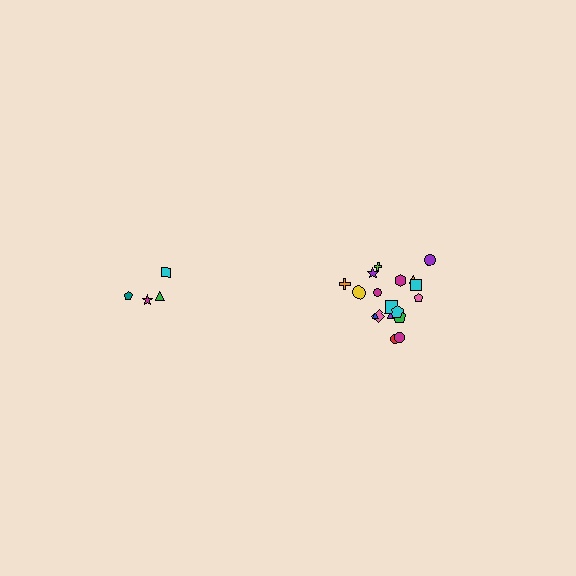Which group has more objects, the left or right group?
The right group.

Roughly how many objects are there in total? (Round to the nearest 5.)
Roughly 20 objects in total.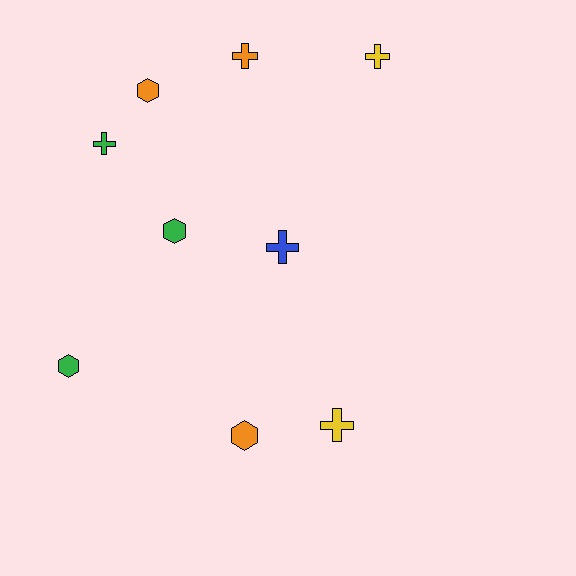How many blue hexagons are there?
There are no blue hexagons.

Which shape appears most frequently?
Cross, with 5 objects.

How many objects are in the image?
There are 9 objects.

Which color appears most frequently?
Green, with 3 objects.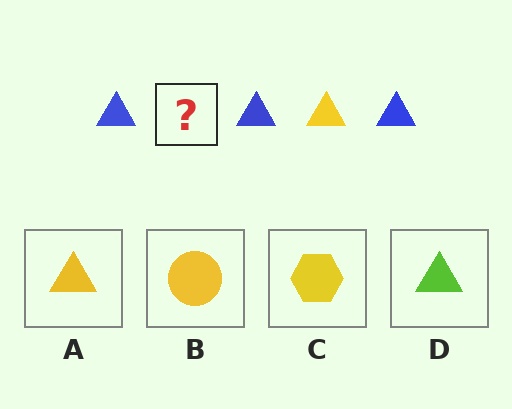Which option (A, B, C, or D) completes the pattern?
A.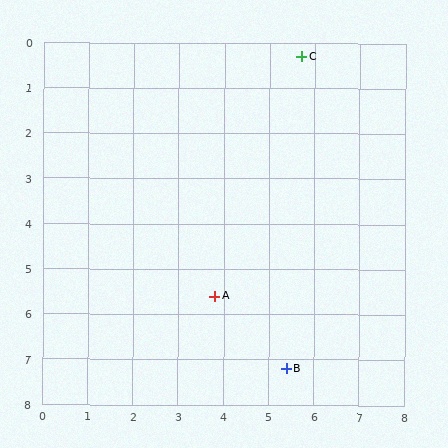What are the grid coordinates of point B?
Point B is at approximately (5.4, 7.2).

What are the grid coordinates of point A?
Point A is at approximately (3.8, 5.6).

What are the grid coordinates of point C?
Point C is at approximately (5.7, 0.3).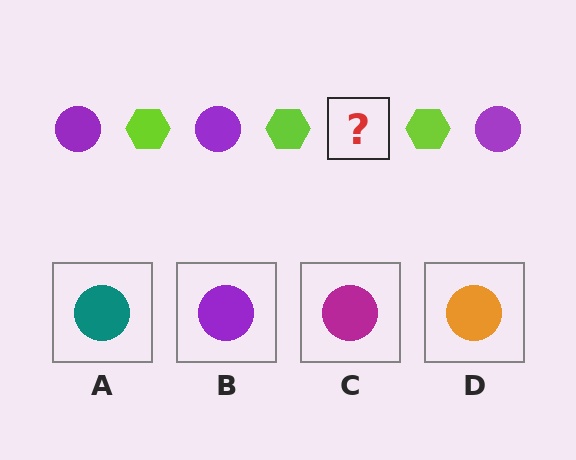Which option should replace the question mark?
Option B.